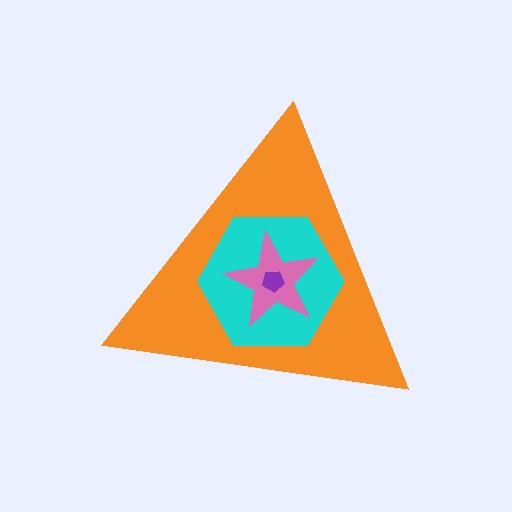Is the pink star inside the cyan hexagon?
Yes.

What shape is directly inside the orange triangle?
The cyan hexagon.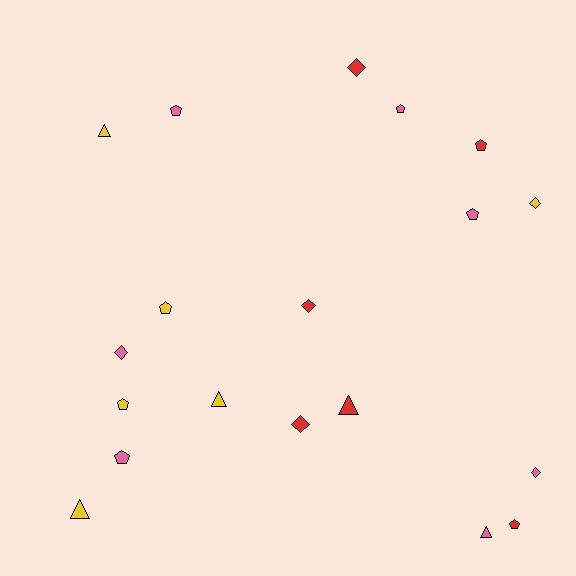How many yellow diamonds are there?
There is 1 yellow diamond.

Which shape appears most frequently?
Pentagon, with 8 objects.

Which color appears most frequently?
Pink, with 7 objects.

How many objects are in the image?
There are 19 objects.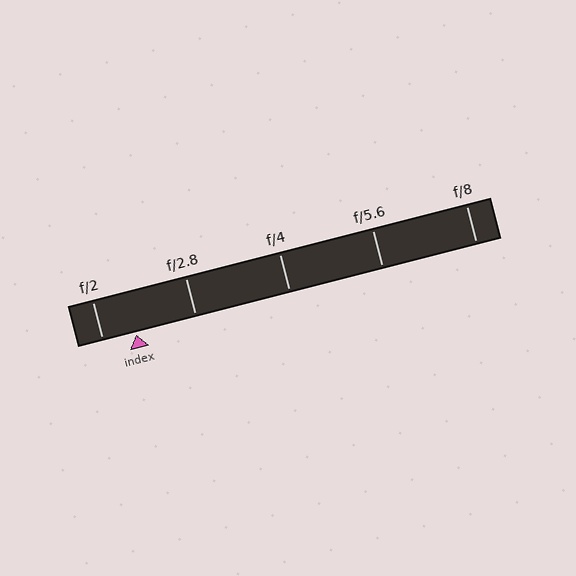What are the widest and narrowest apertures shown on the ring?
The widest aperture shown is f/2 and the narrowest is f/8.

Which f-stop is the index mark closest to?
The index mark is closest to f/2.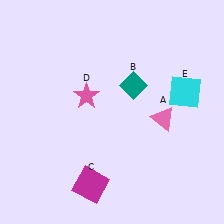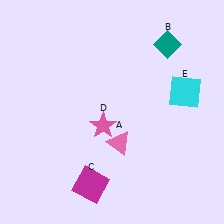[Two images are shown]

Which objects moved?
The objects that moved are: the pink triangle (A), the teal diamond (B), the pink star (D).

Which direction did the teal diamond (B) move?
The teal diamond (B) moved up.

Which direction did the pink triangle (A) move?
The pink triangle (A) moved left.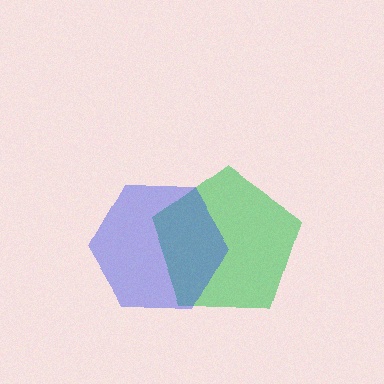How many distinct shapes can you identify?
There are 2 distinct shapes: a green pentagon, a blue hexagon.